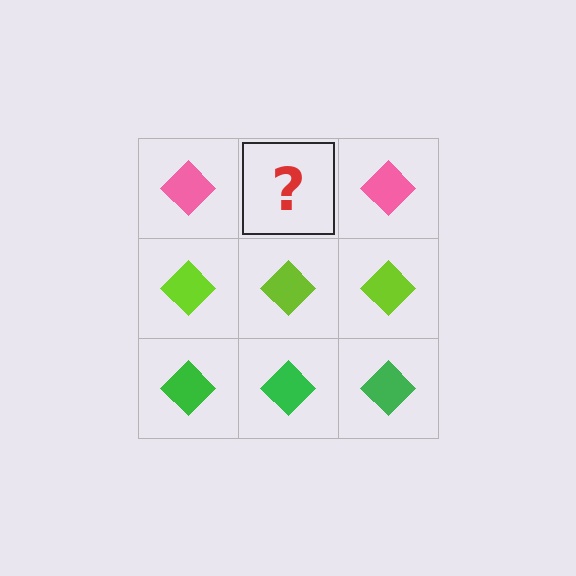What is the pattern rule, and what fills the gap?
The rule is that each row has a consistent color. The gap should be filled with a pink diamond.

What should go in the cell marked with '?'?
The missing cell should contain a pink diamond.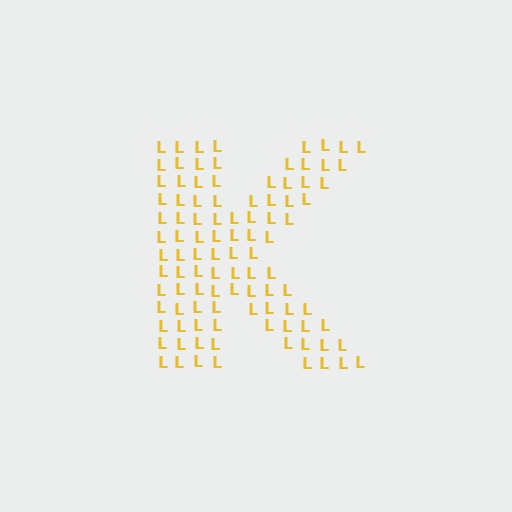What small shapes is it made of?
It is made of small letter L's.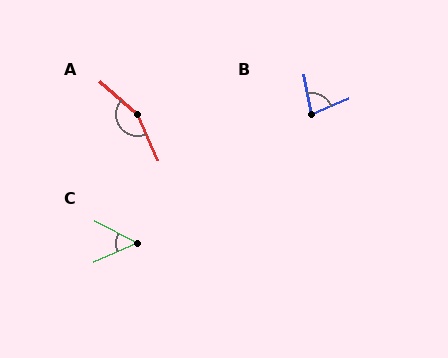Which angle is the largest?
A, at approximately 155 degrees.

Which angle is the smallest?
C, at approximately 51 degrees.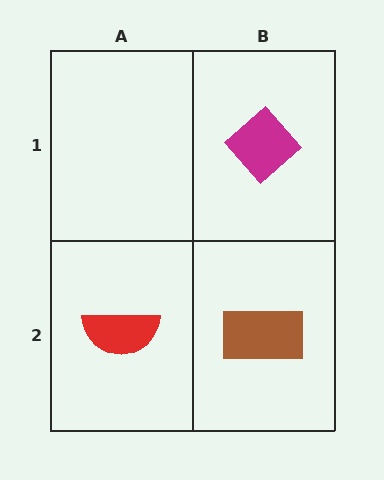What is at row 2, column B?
A brown rectangle.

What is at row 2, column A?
A red semicircle.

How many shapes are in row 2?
2 shapes.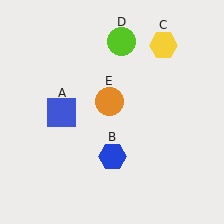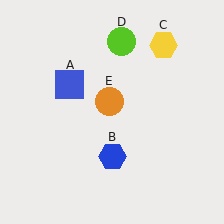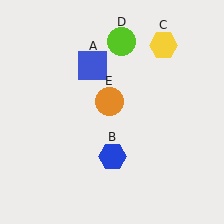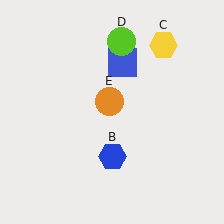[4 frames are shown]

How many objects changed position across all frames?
1 object changed position: blue square (object A).